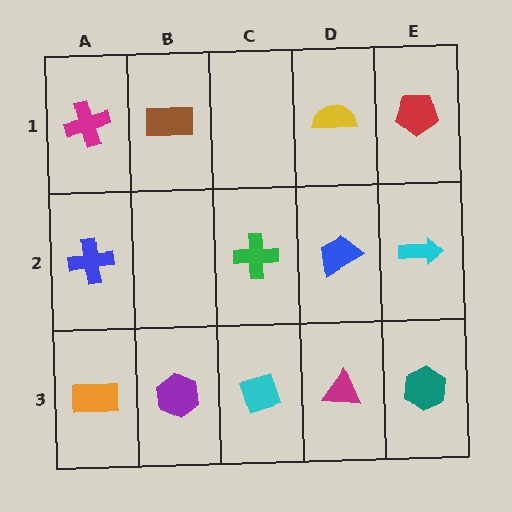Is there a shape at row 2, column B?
No, that cell is empty.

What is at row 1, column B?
A brown rectangle.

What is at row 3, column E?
A teal hexagon.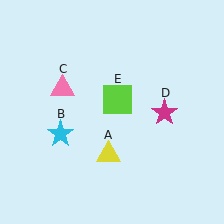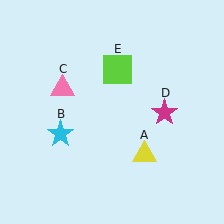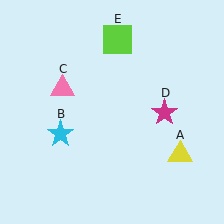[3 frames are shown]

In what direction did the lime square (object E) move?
The lime square (object E) moved up.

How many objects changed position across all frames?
2 objects changed position: yellow triangle (object A), lime square (object E).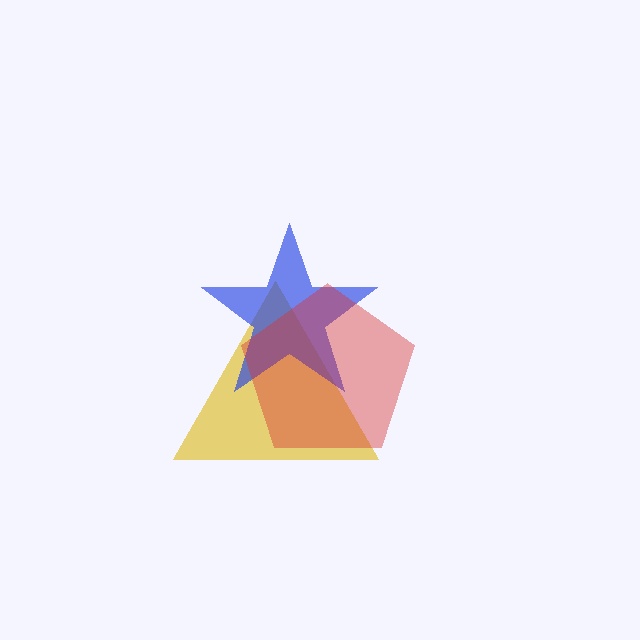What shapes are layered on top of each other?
The layered shapes are: a yellow triangle, a blue star, a red pentagon.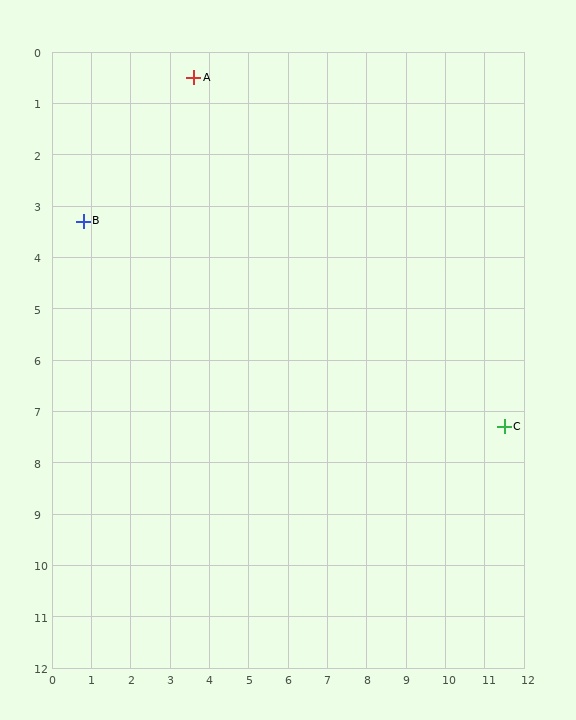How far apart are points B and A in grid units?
Points B and A are about 4.0 grid units apart.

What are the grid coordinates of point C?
Point C is at approximately (11.5, 7.3).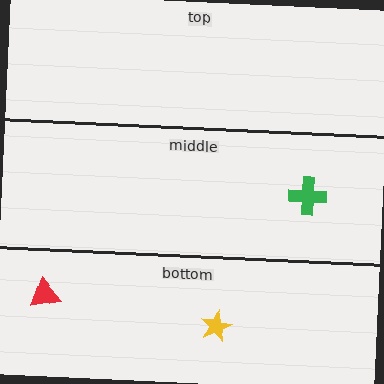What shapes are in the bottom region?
The red triangle, the yellow star.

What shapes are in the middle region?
The green cross.